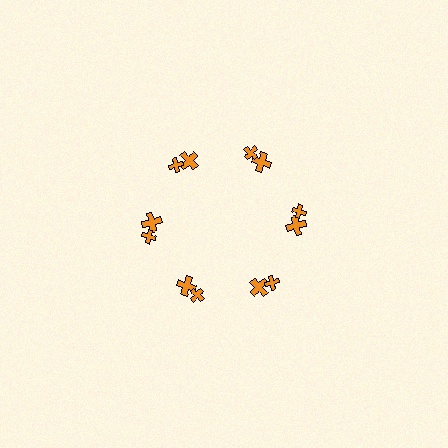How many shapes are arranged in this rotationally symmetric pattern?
There are 12 shapes, arranged in 6 groups of 2.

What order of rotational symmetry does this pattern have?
This pattern has 6-fold rotational symmetry.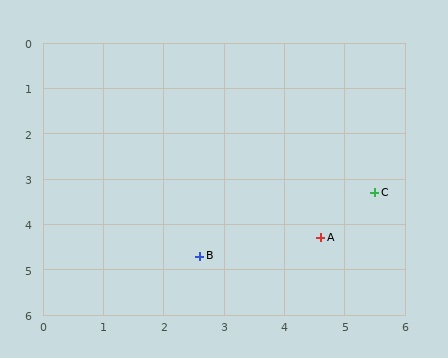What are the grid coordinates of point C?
Point C is at approximately (5.5, 3.3).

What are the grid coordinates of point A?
Point A is at approximately (4.6, 4.3).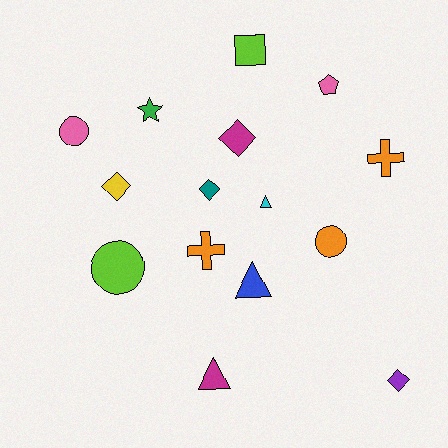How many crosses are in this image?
There are 2 crosses.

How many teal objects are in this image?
There is 1 teal object.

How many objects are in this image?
There are 15 objects.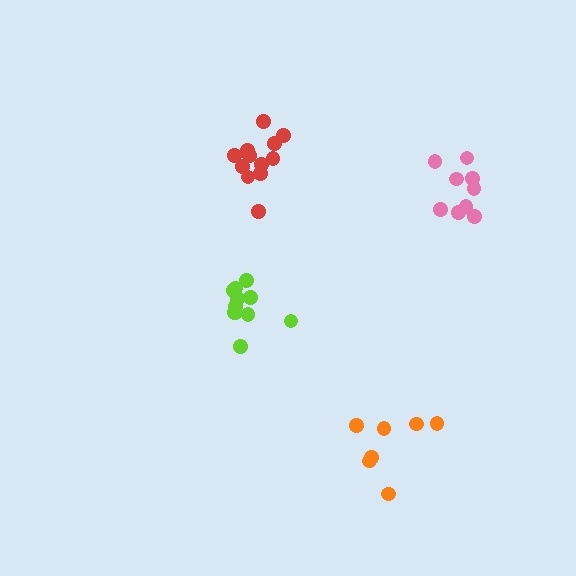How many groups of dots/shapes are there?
There are 4 groups.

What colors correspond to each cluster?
The clusters are colored: red, lime, orange, pink.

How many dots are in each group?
Group 1: 12 dots, Group 2: 11 dots, Group 3: 7 dots, Group 4: 9 dots (39 total).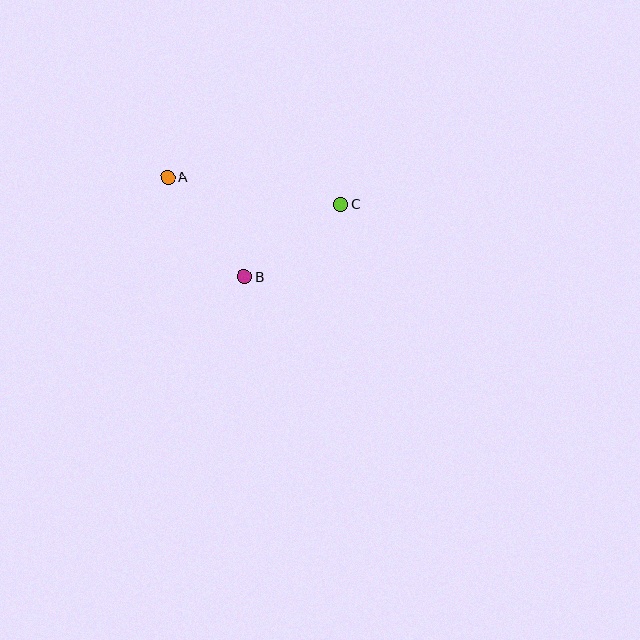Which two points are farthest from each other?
Points A and C are farthest from each other.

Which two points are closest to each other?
Points B and C are closest to each other.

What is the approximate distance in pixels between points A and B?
The distance between A and B is approximately 125 pixels.